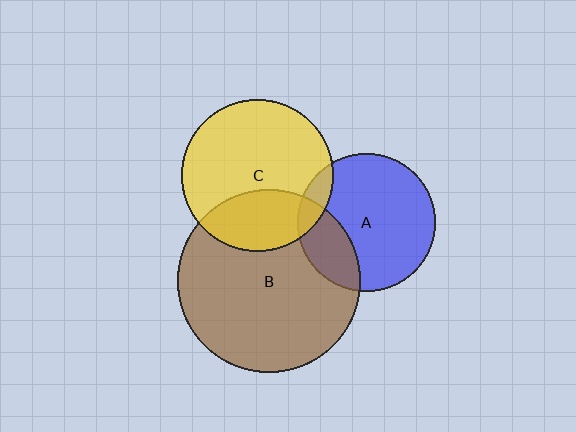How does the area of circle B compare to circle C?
Approximately 1.4 times.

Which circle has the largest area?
Circle B (brown).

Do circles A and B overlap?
Yes.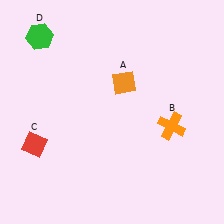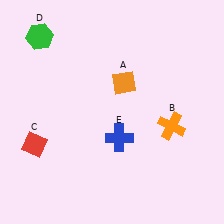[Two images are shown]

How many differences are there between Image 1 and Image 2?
There is 1 difference between the two images.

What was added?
A blue cross (E) was added in Image 2.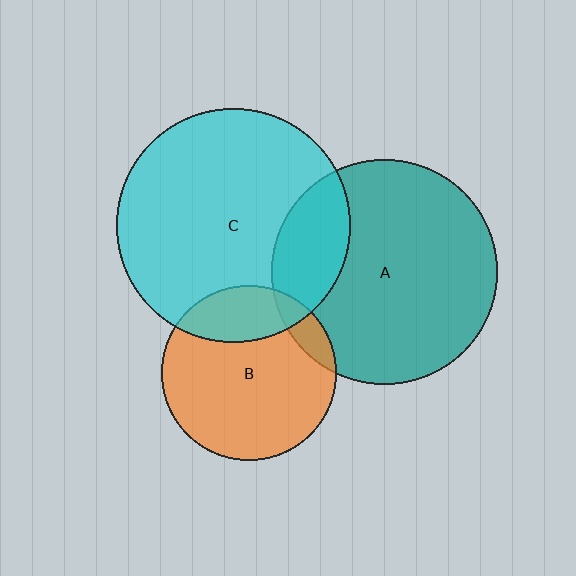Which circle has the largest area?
Circle C (cyan).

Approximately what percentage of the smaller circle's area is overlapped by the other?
Approximately 20%.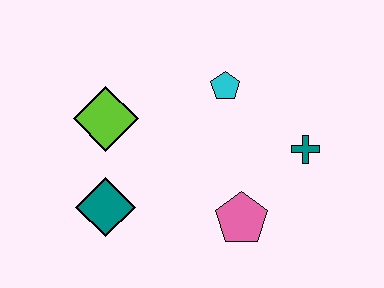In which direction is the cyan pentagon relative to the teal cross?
The cyan pentagon is to the left of the teal cross.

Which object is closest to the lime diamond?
The teal diamond is closest to the lime diamond.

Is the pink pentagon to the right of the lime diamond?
Yes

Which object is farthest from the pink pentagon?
The lime diamond is farthest from the pink pentagon.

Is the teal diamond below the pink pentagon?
No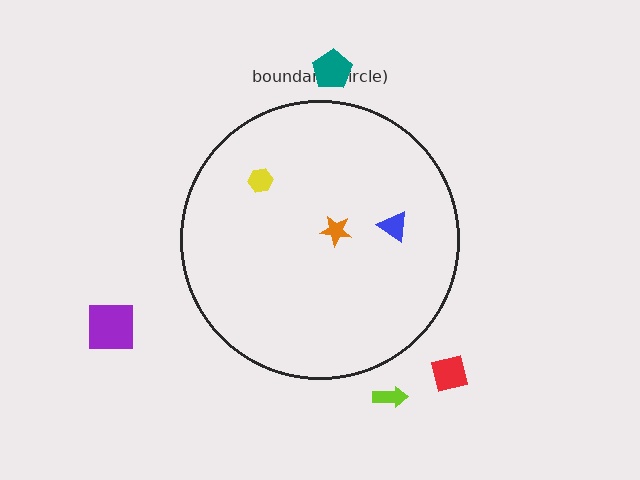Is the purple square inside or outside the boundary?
Outside.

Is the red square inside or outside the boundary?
Outside.